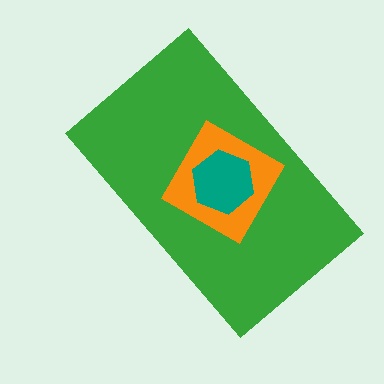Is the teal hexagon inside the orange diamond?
Yes.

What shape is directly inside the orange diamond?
The teal hexagon.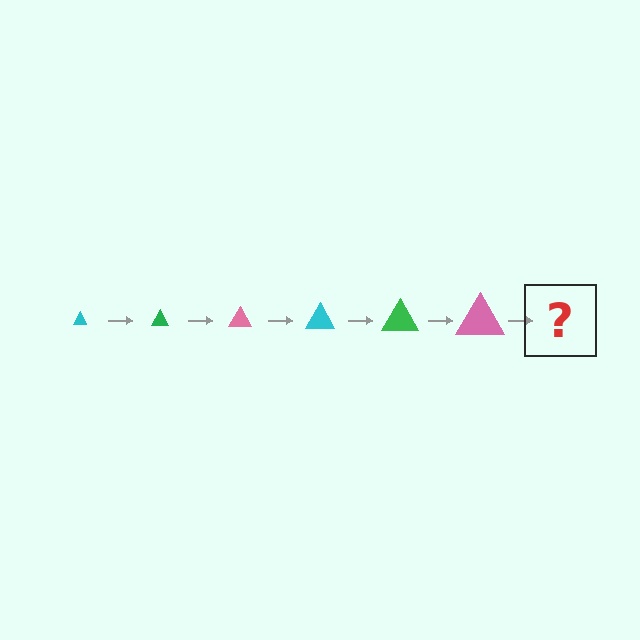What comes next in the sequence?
The next element should be a cyan triangle, larger than the previous one.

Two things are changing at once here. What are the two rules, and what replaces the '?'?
The two rules are that the triangle grows larger each step and the color cycles through cyan, green, and pink. The '?' should be a cyan triangle, larger than the previous one.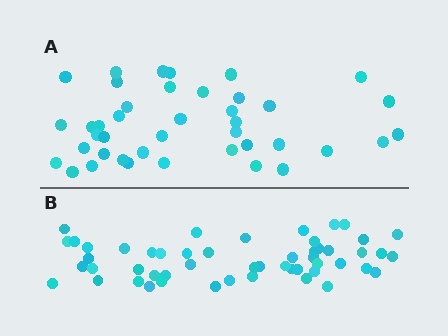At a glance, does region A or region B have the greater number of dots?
Region B (the bottom region) has more dots.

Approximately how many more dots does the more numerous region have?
Region B has roughly 12 or so more dots than region A.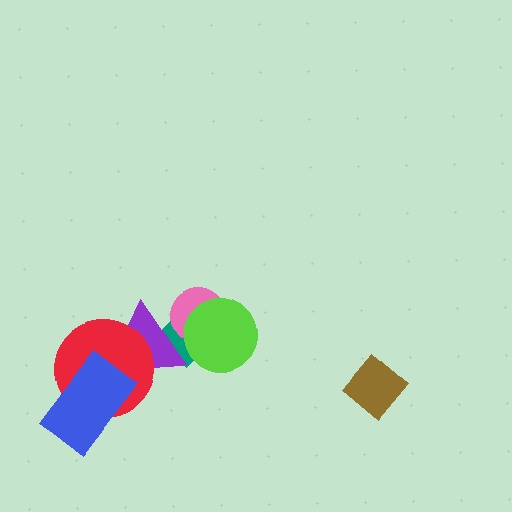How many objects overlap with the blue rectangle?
2 objects overlap with the blue rectangle.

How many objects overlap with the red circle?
2 objects overlap with the red circle.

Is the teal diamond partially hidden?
Yes, it is partially covered by another shape.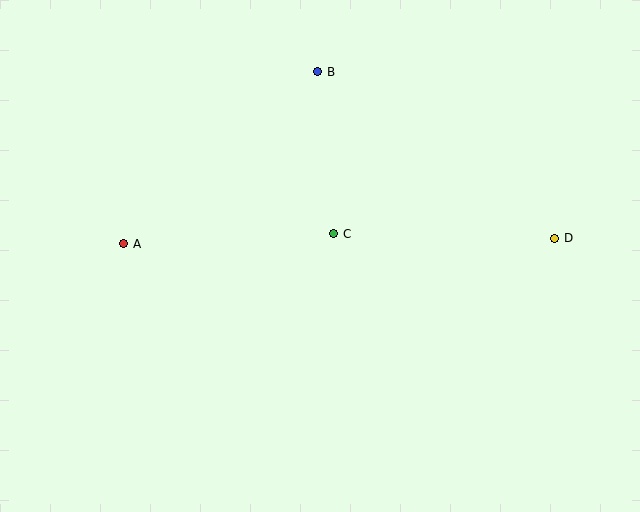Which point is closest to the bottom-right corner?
Point D is closest to the bottom-right corner.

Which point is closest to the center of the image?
Point C at (334, 234) is closest to the center.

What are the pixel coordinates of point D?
Point D is at (555, 238).